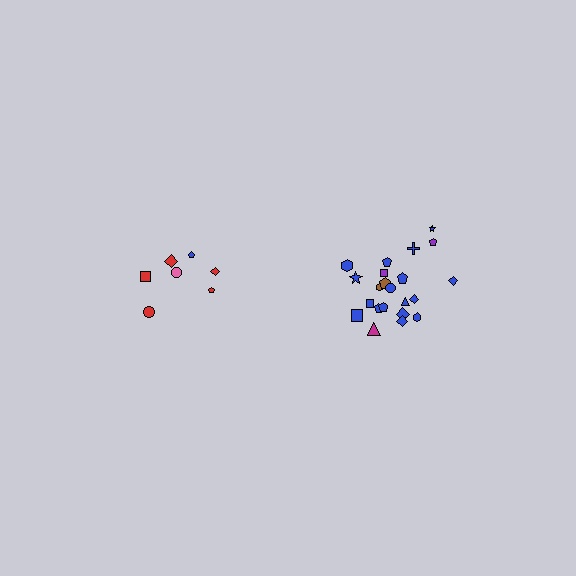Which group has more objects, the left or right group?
The right group.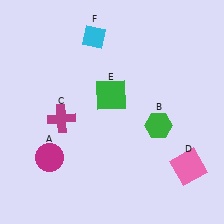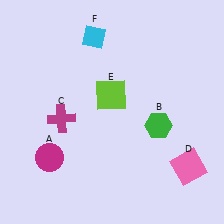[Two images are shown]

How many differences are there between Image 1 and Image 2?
There is 1 difference between the two images.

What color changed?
The square (E) changed from green in Image 1 to lime in Image 2.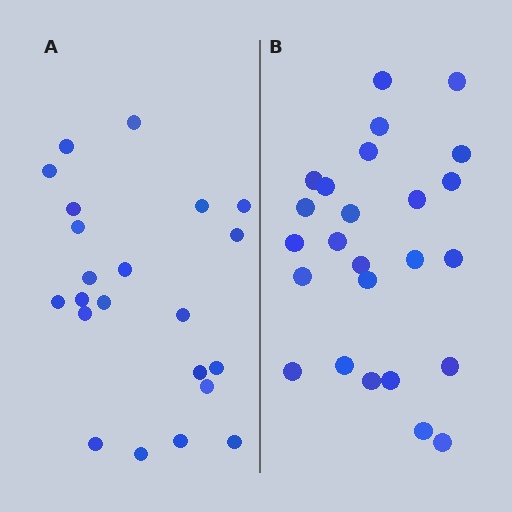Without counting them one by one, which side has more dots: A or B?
Region B (the right region) has more dots.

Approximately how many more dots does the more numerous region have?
Region B has just a few more — roughly 2 or 3 more dots than region A.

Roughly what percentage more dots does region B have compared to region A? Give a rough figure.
About 15% more.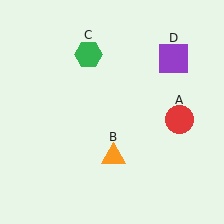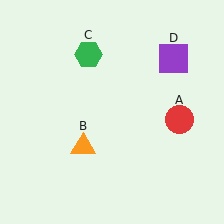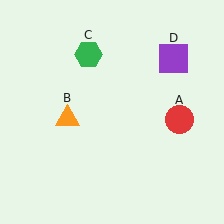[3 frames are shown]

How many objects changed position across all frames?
1 object changed position: orange triangle (object B).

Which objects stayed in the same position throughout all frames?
Red circle (object A) and green hexagon (object C) and purple square (object D) remained stationary.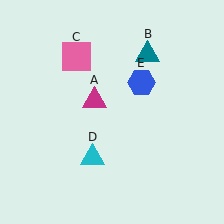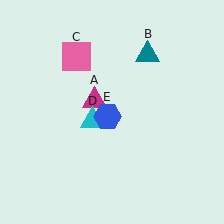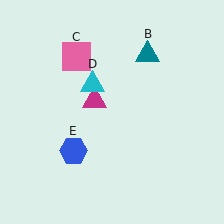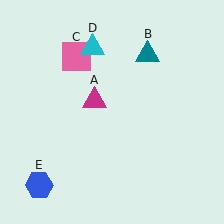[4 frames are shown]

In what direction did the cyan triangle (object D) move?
The cyan triangle (object D) moved up.